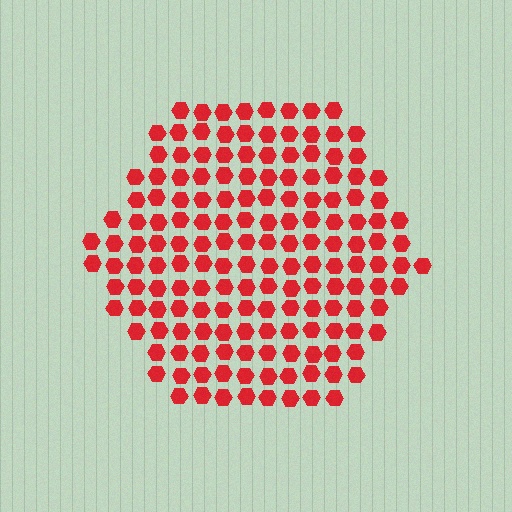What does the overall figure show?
The overall figure shows a hexagon.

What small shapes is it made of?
It is made of small hexagons.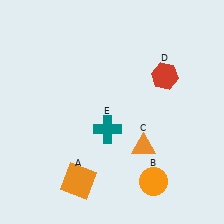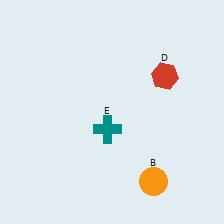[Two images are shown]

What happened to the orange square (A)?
The orange square (A) was removed in Image 2. It was in the bottom-left area of Image 1.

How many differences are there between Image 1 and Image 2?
There are 2 differences between the two images.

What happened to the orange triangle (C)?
The orange triangle (C) was removed in Image 2. It was in the bottom-right area of Image 1.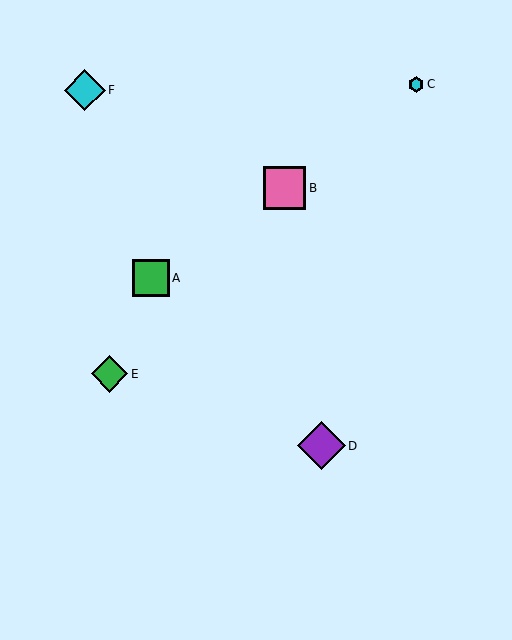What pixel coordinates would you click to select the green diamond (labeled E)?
Click at (110, 374) to select the green diamond E.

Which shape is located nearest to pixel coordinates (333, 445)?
The purple diamond (labeled D) at (321, 446) is nearest to that location.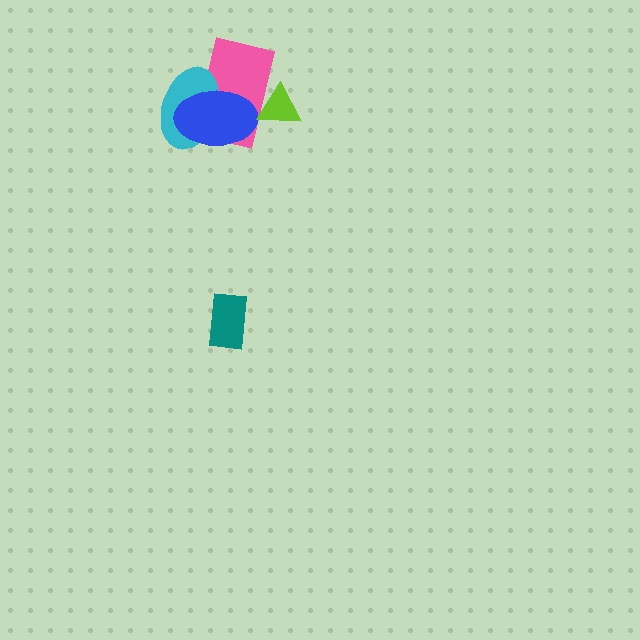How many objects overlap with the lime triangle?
1 object overlaps with the lime triangle.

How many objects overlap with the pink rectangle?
3 objects overlap with the pink rectangle.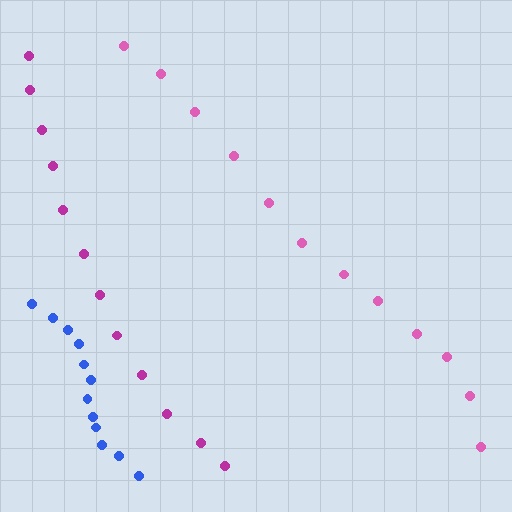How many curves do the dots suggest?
There are 3 distinct paths.